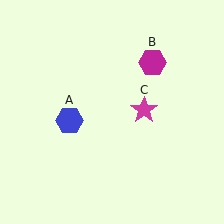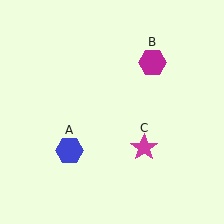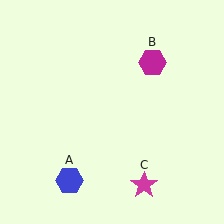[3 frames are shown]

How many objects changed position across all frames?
2 objects changed position: blue hexagon (object A), magenta star (object C).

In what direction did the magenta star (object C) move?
The magenta star (object C) moved down.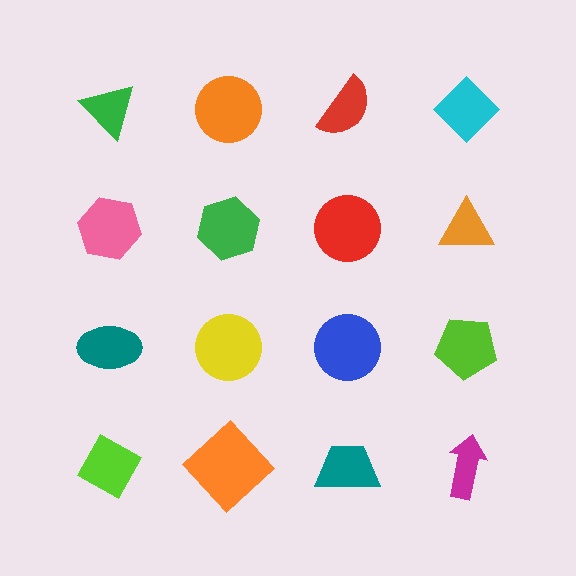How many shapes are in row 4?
4 shapes.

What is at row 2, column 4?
An orange triangle.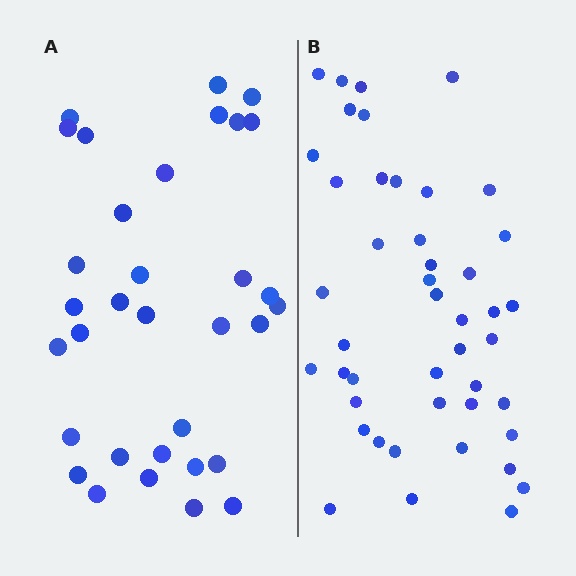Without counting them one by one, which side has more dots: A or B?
Region B (the right region) has more dots.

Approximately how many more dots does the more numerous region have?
Region B has roughly 12 or so more dots than region A.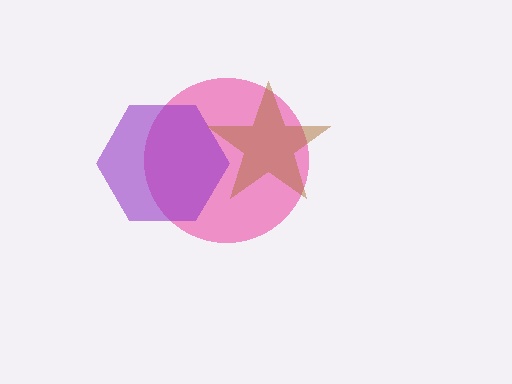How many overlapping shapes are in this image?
There are 3 overlapping shapes in the image.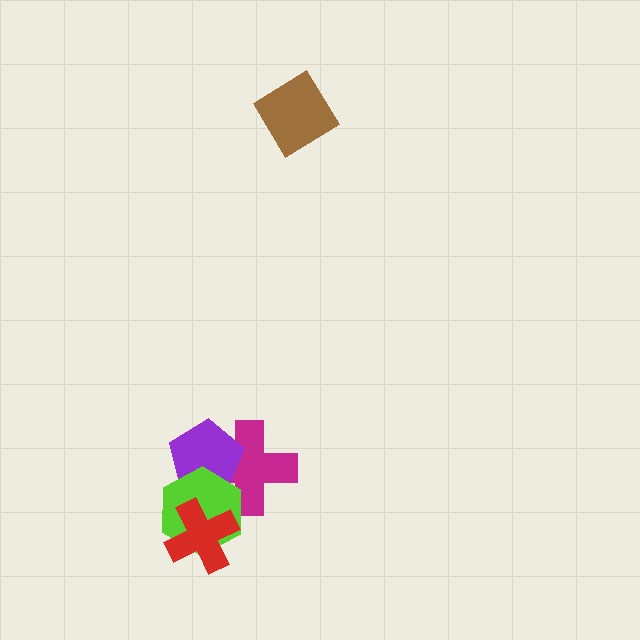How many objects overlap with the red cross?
1 object overlaps with the red cross.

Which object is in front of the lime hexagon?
The red cross is in front of the lime hexagon.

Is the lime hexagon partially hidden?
Yes, it is partially covered by another shape.